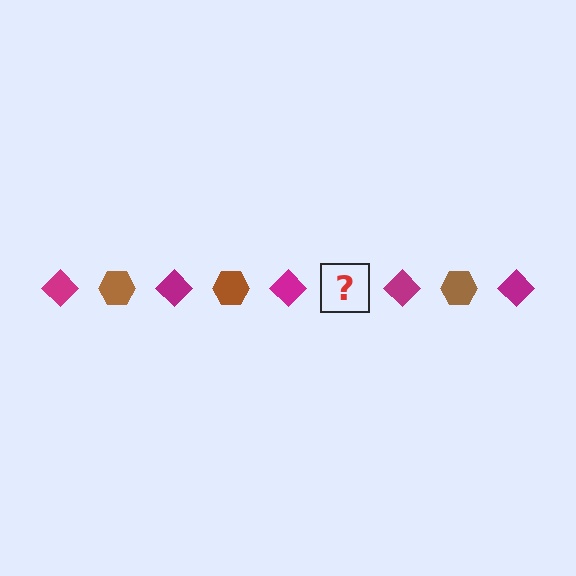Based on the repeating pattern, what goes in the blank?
The blank should be a brown hexagon.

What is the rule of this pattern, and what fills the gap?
The rule is that the pattern alternates between magenta diamond and brown hexagon. The gap should be filled with a brown hexagon.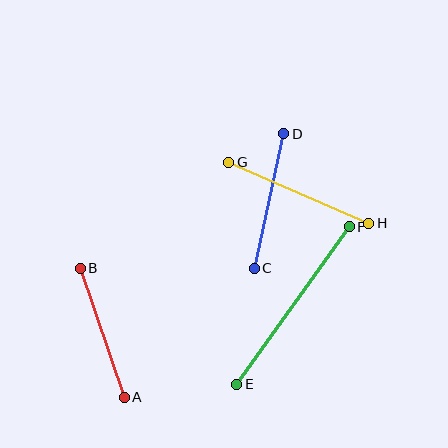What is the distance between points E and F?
The distance is approximately 194 pixels.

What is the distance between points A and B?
The distance is approximately 136 pixels.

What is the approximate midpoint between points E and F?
The midpoint is at approximately (293, 306) pixels.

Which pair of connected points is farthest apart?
Points E and F are farthest apart.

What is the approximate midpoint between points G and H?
The midpoint is at approximately (299, 193) pixels.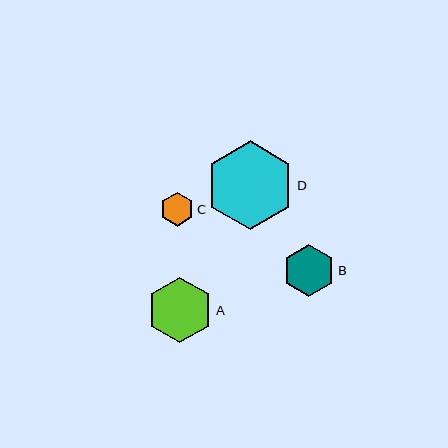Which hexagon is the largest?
Hexagon D is the largest with a size of approximately 89 pixels.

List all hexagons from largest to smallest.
From largest to smallest: D, A, B, C.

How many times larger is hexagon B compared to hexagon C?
Hexagon B is approximately 1.6 times the size of hexagon C.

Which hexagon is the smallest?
Hexagon C is the smallest with a size of approximately 33 pixels.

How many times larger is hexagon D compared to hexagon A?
Hexagon D is approximately 1.4 times the size of hexagon A.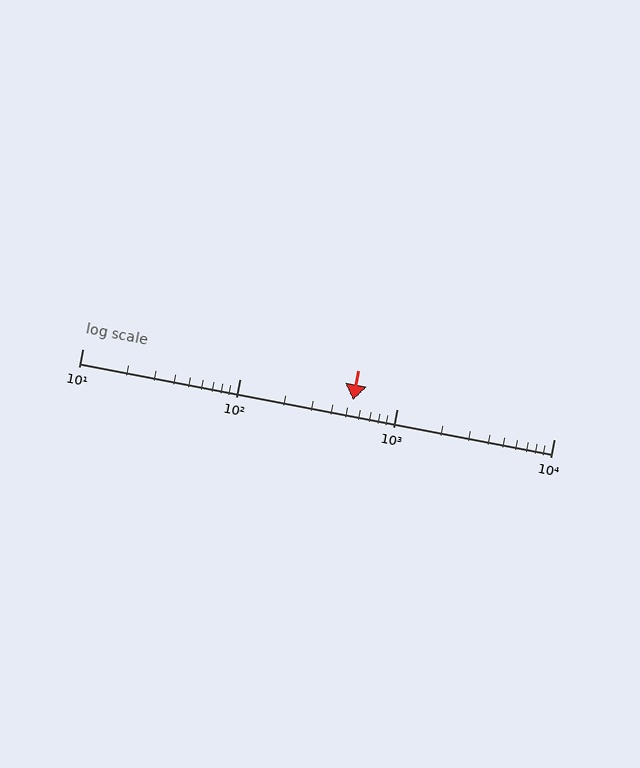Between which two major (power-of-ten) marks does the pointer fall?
The pointer is between 100 and 1000.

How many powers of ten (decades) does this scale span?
The scale spans 3 decades, from 10 to 10000.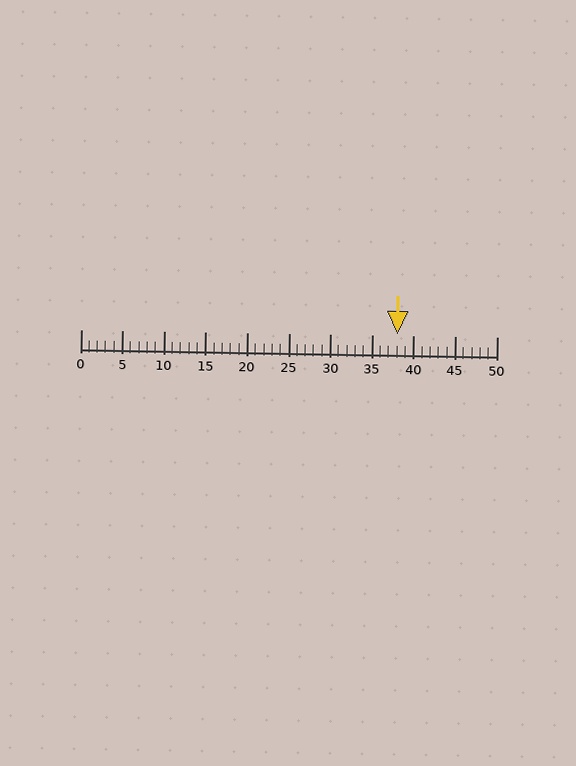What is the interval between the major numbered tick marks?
The major tick marks are spaced 5 units apart.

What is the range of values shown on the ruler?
The ruler shows values from 0 to 50.